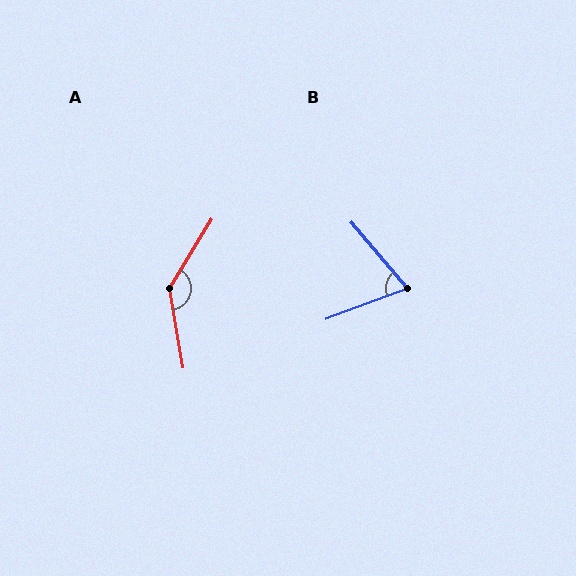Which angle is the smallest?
B, at approximately 70 degrees.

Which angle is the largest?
A, at approximately 139 degrees.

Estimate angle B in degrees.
Approximately 70 degrees.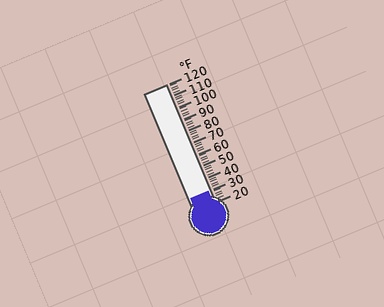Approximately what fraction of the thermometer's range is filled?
The thermometer is filled to approximately 10% of its range.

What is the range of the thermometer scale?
The thermometer scale ranges from 20°F to 120°F.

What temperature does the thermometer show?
The thermometer shows approximately 30°F.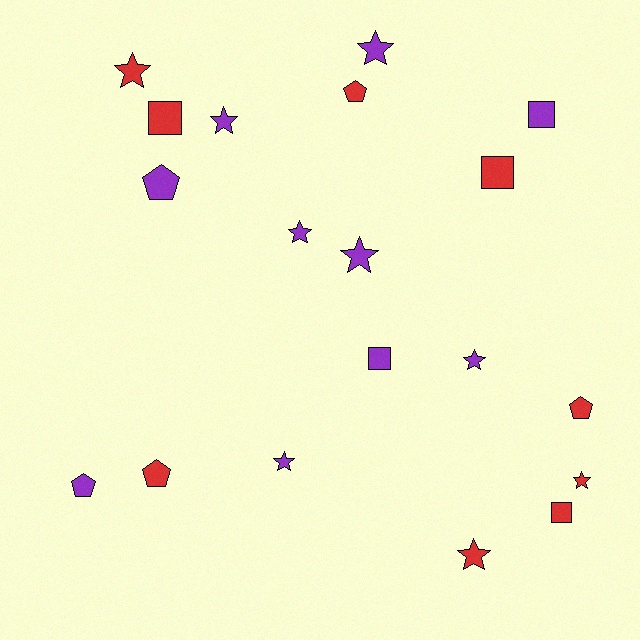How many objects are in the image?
There are 19 objects.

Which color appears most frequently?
Purple, with 10 objects.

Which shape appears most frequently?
Star, with 9 objects.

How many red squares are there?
There are 3 red squares.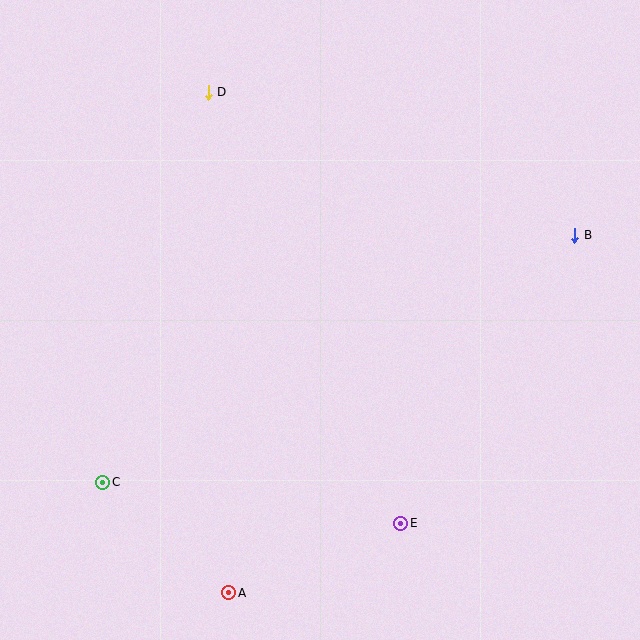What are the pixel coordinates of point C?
Point C is at (103, 482).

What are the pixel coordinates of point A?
Point A is at (229, 593).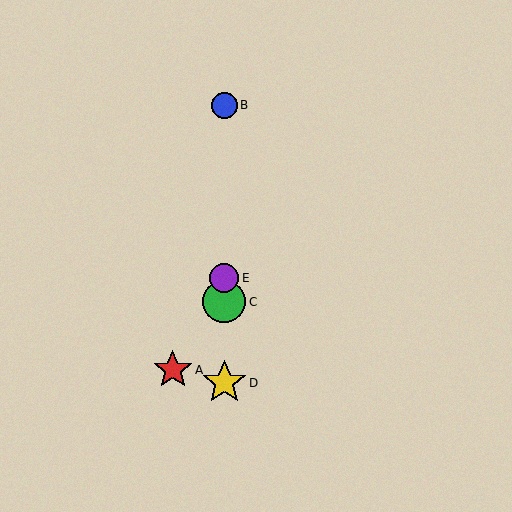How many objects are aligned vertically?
4 objects (B, C, D, E) are aligned vertically.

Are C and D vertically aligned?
Yes, both are at x≈224.